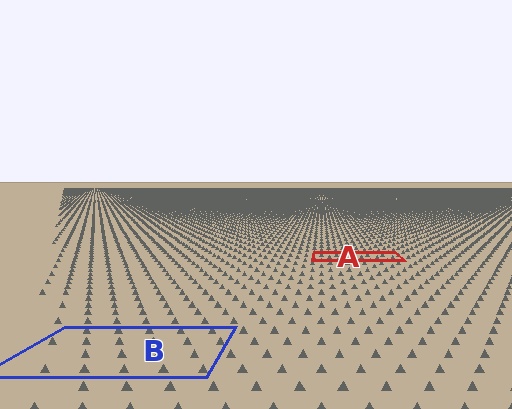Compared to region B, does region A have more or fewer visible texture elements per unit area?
Region A has more texture elements per unit area — they are packed more densely because it is farther away.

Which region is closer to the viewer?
Region B is closer. The texture elements there are larger and more spread out.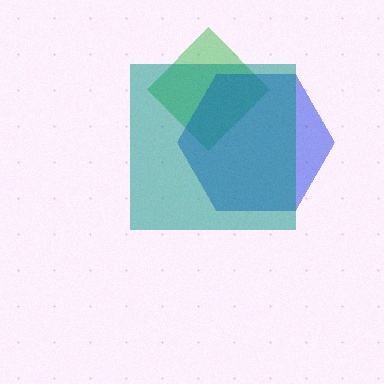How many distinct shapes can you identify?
There are 3 distinct shapes: a green diamond, a blue hexagon, a teal square.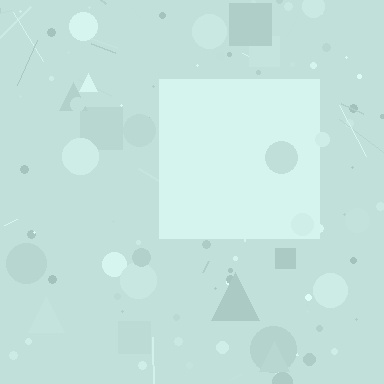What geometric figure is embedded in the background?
A square is embedded in the background.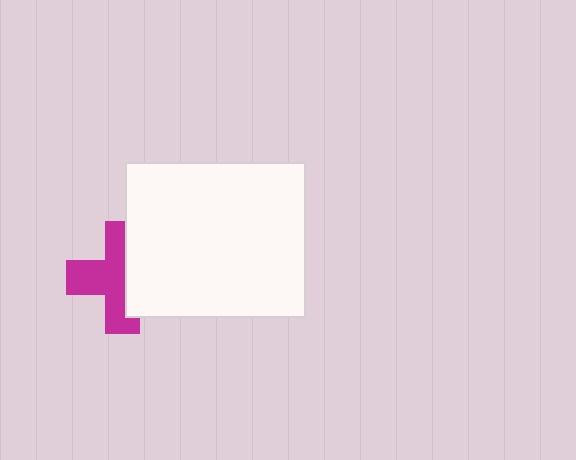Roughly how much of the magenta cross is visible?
About half of it is visible (roughly 58%).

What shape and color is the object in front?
The object in front is a white rectangle.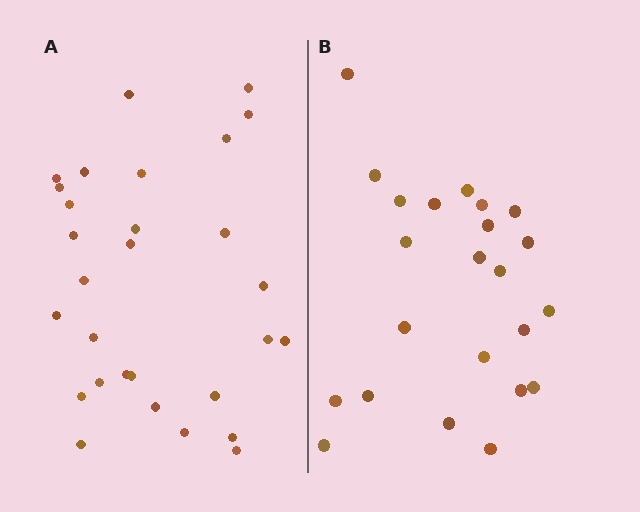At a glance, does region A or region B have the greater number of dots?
Region A (the left region) has more dots.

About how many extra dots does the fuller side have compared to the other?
Region A has about 6 more dots than region B.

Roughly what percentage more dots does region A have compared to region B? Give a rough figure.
About 25% more.